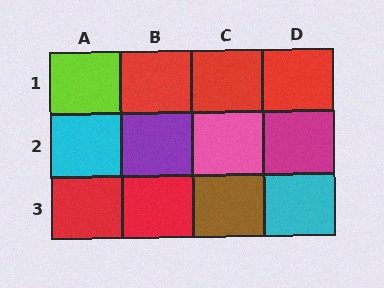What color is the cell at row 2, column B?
Purple.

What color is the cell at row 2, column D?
Magenta.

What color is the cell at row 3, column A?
Red.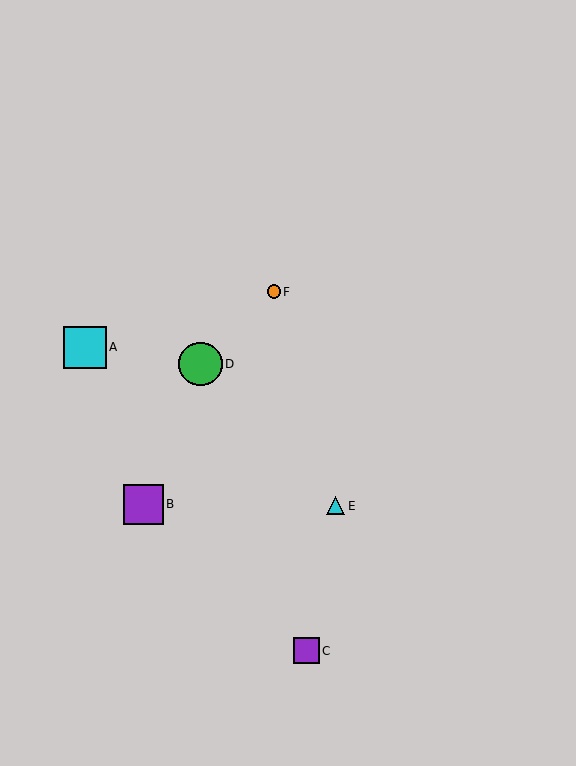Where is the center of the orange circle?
The center of the orange circle is at (274, 292).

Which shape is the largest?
The green circle (labeled D) is the largest.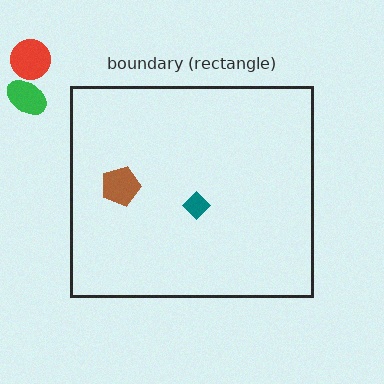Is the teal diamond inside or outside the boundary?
Inside.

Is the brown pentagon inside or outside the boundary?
Inside.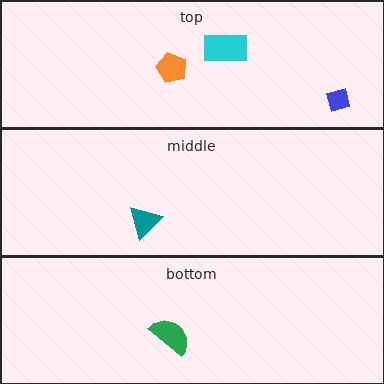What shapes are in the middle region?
The teal triangle.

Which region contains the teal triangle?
The middle region.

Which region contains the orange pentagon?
The top region.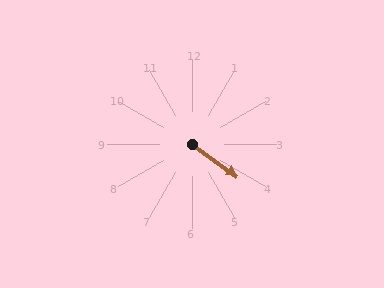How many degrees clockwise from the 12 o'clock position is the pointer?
Approximately 126 degrees.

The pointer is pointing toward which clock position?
Roughly 4 o'clock.